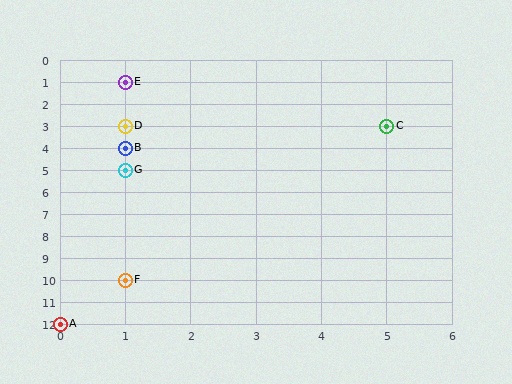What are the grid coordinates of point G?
Point G is at grid coordinates (1, 5).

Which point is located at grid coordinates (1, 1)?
Point E is at (1, 1).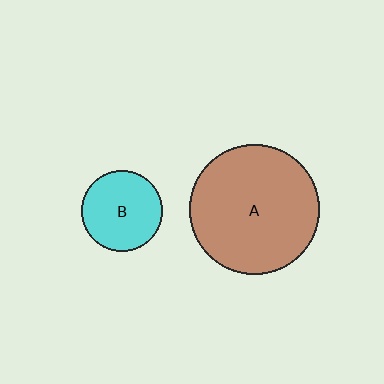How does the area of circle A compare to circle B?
Approximately 2.6 times.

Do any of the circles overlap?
No, none of the circles overlap.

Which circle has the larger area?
Circle A (brown).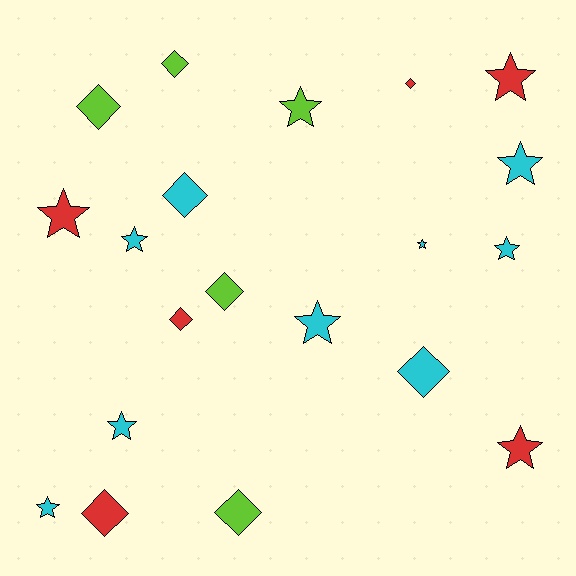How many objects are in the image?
There are 20 objects.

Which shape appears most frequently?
Star, with 11 objects.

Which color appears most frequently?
Cyan, with 9 objects.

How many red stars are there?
There are 3 red stars.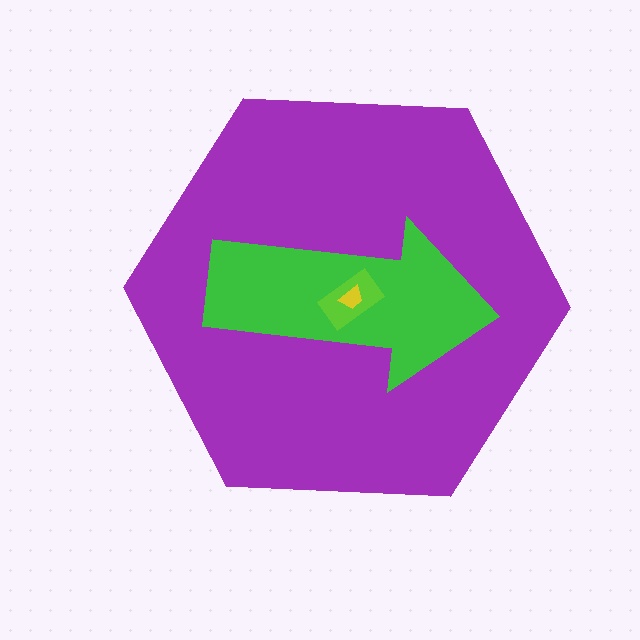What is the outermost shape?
The purple hexagon.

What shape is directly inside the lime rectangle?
The yellow trapezoid.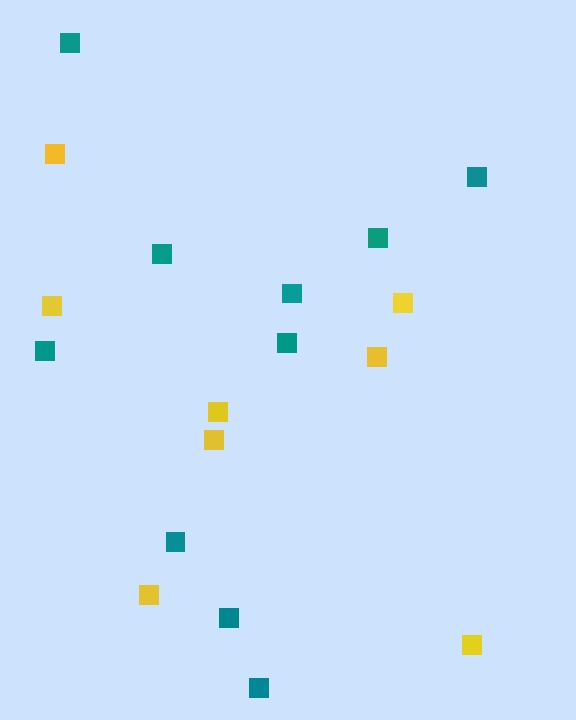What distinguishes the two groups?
There are 2 groups: one group of teal squares (10) and one group of yellow squares (8).